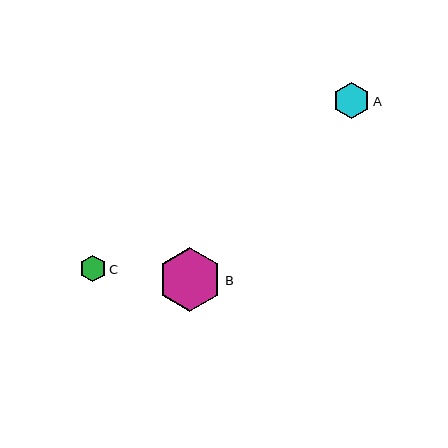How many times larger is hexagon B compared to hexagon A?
Hexagon B is approximately 1.8 times the size of hexagon A.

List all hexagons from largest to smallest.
From largest to smallest: B, A, C.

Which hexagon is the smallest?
Hexagon C is the smallest with a size of approximately 26 pixels.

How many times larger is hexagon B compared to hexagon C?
Hexagon B is approximately 2.4 times the size of hexagon C.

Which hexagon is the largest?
Hexagon B is the largest with a size of approximately 64 pixels.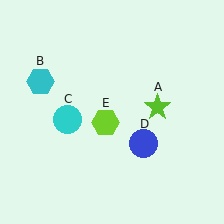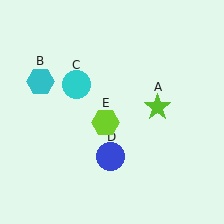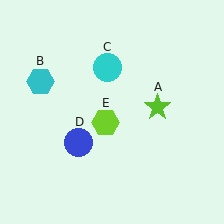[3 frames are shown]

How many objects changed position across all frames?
2 objects changed position: cyan circle (object C), blue circle (object D).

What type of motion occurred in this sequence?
The cyan circle (object C), blue circle (object D) rotated clockwise around the center of the scene.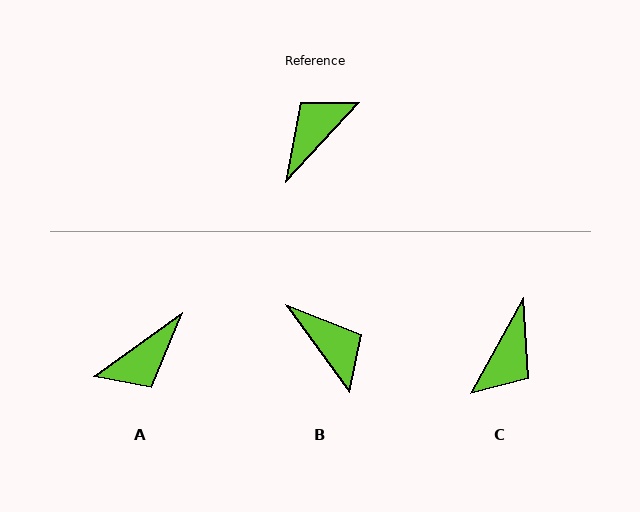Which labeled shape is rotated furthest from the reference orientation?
A, about 169 degrees away.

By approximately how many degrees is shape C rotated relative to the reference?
Approximately 166 degrees clockwise.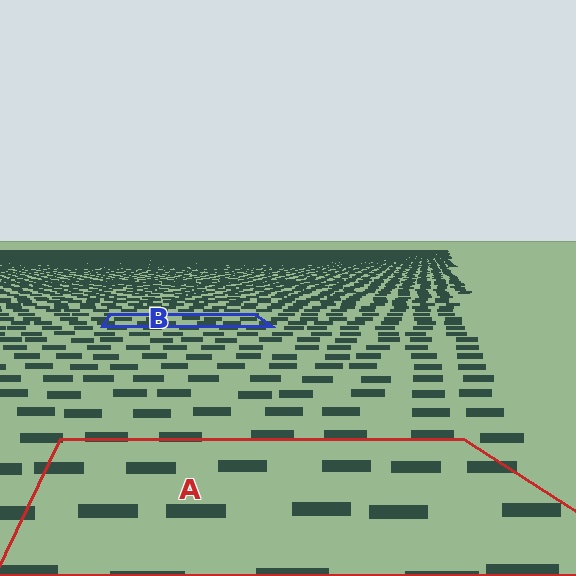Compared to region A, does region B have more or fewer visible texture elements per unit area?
Region B has more texture elements per unit area — they are packed more densely because it is farther away.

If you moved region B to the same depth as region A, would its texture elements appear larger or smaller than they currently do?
They would appear larger. At a closer depth, the same texture elements are projected at a bigger on-screen size.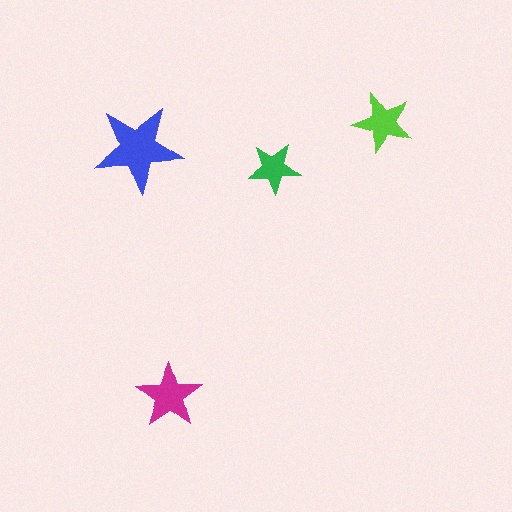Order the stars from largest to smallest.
the blue one, the magenta one, the lime one, the green one.